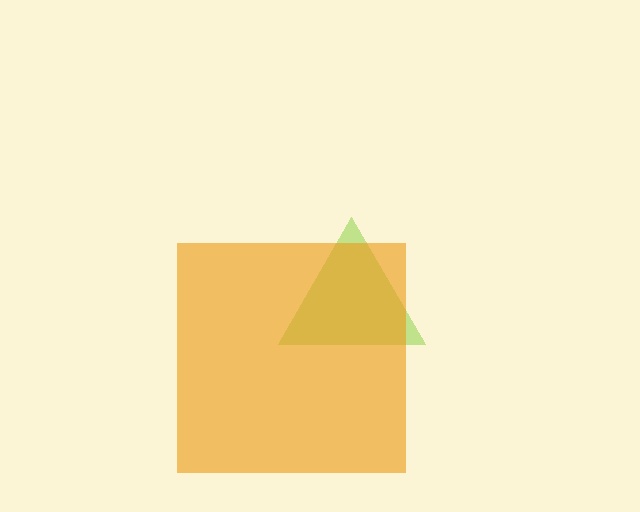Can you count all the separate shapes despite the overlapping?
Yes, there are 2 separate shapes.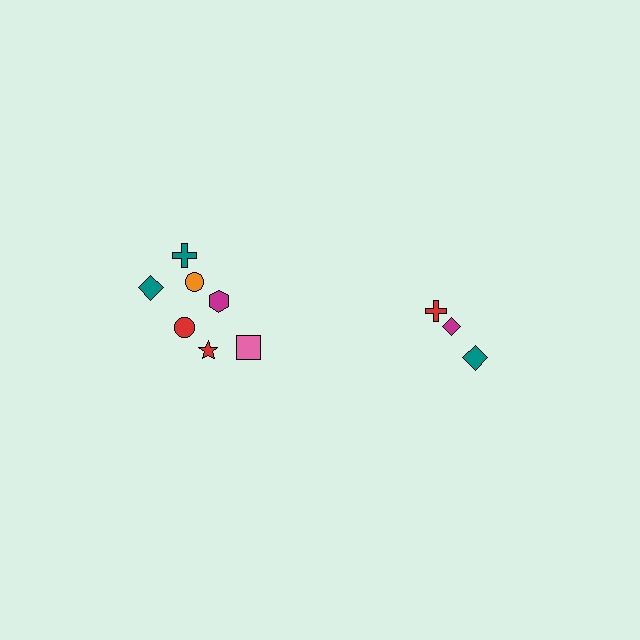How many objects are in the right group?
There are 3 objects.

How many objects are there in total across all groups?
There are 10 objects.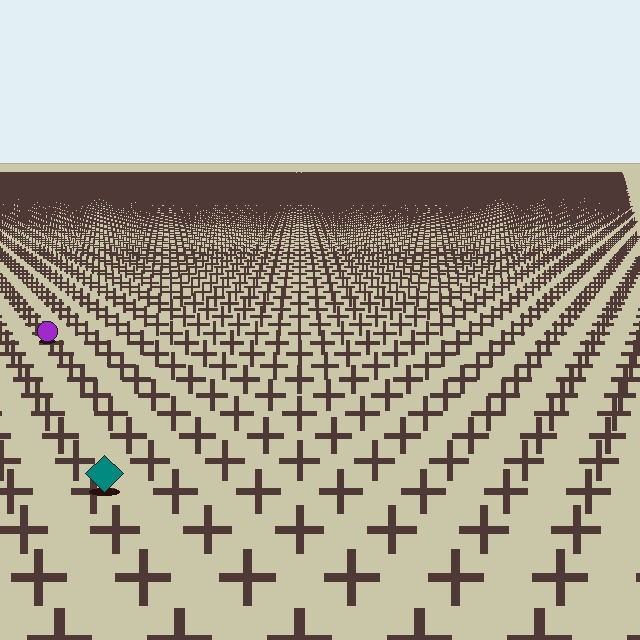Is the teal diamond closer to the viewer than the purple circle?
Yes. The teal diamond is closer — you can tell from the texture gradient: the ground texture is coarser near it.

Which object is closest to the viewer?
The teal diamond is closest. The texture marks near it are larger and more spread out.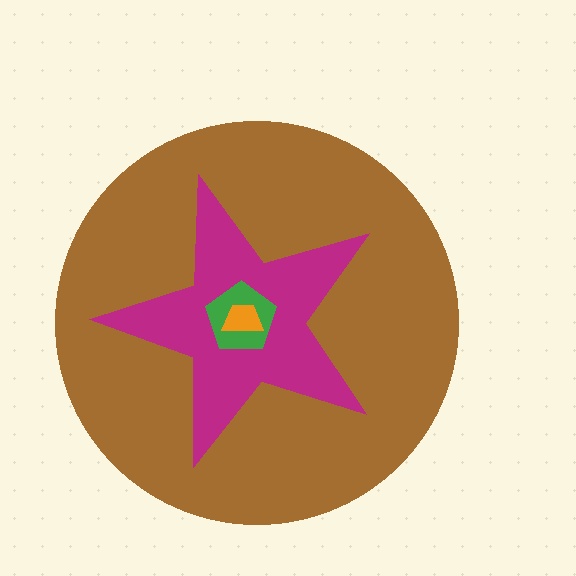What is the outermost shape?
The brown circle.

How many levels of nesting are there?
4.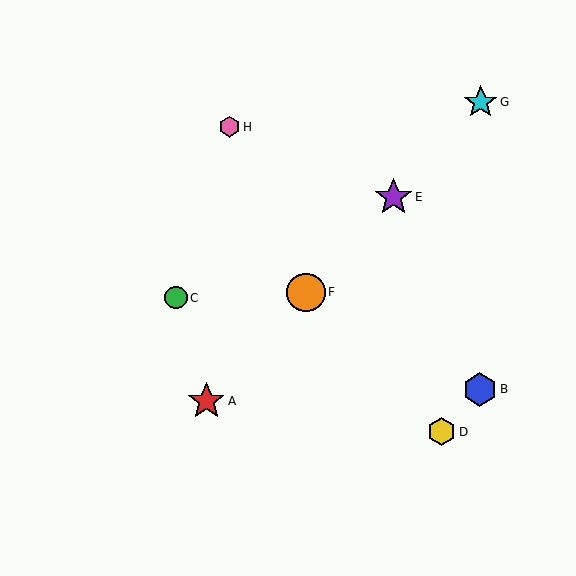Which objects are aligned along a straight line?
Objects A, E, F, G are aligned along a straight line.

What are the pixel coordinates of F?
Object F is at (306, 292).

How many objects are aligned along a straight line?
4 objects (A, E, F, G) are aligned along a straight line.